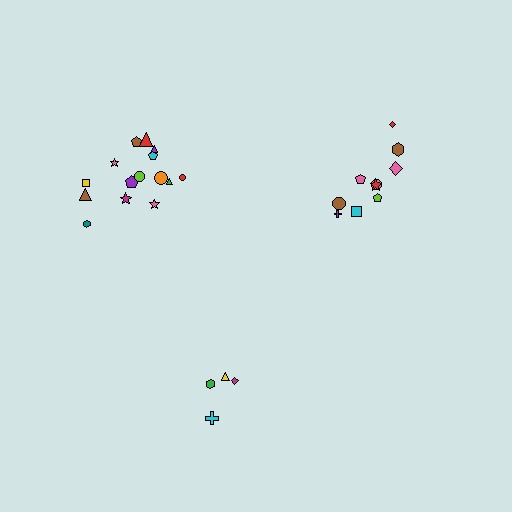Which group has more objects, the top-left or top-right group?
The top-left group.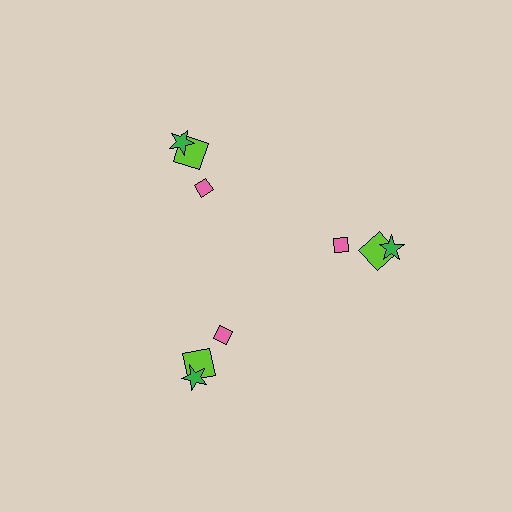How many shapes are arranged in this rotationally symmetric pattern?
There are 9 shapes, arranged in 3 groups of 3.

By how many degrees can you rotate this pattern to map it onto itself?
The pattern maps onto itself every 120 degrees of rotation.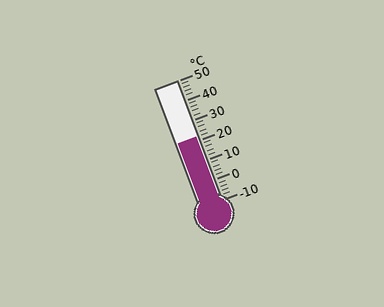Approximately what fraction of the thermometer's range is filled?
The thermometer is filled to approximately 55% of its range.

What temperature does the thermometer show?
The thermometer shows approximately 22°C.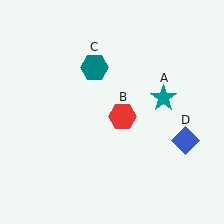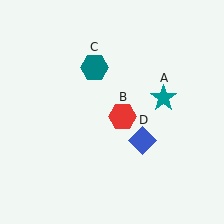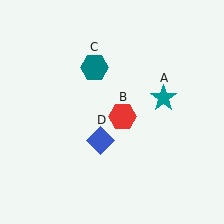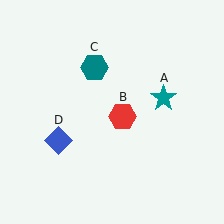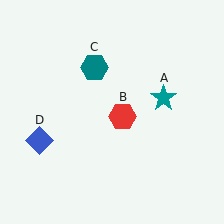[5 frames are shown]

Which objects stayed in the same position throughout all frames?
Teal star (object A) and red hexagon (object B) and teal hexagon (object C) remained stationary.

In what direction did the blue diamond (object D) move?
The blue diamond (object D) moved left.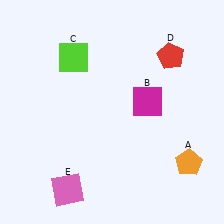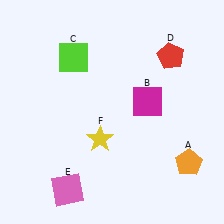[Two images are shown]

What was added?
A yellow star (F) was added in Image 2.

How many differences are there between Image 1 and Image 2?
There is 1 difference between the two images.